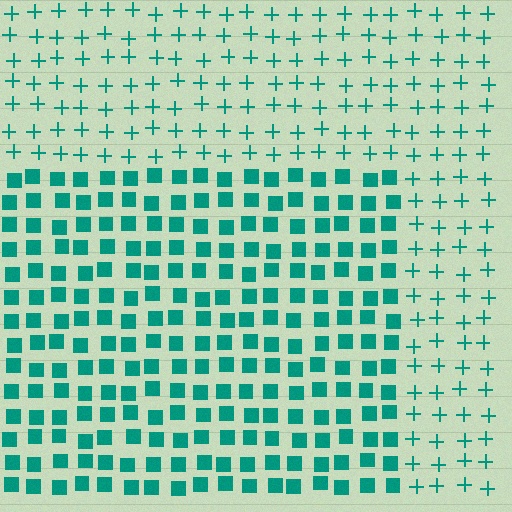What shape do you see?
I see a rectangle.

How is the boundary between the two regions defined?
The boundary is defined by a change in element shape: squares inside vs. plus signs outside. All elements share the same color and spacing.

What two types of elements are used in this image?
The image uses squares inside the rectangle region and plus signs outside it.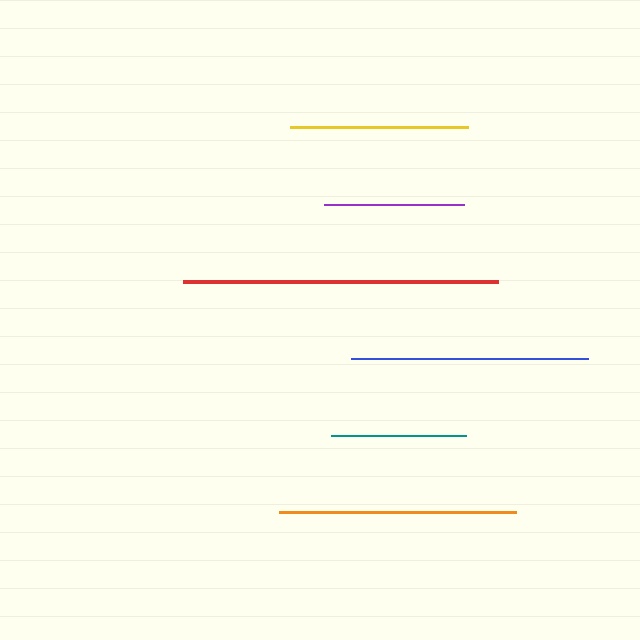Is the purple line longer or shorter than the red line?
The red line is longer than the purple line.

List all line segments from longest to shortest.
From longest to shortest: red, orange, blue, yellow, purple, teal.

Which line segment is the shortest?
The teal line is the shortest at approximately 135 pixels.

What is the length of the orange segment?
The orange segment is approximately 237 pixels long.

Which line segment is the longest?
The red line is the longest at approximately 315 pixels.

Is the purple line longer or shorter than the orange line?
The orange line is longer than the purple line.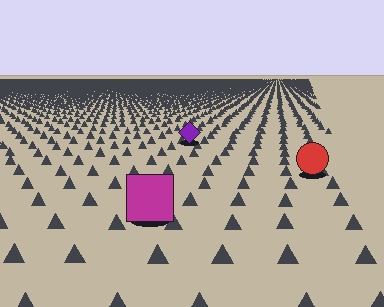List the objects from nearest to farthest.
From nearest to farthest: the magenta square, the red circle, the purple diamond.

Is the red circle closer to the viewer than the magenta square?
No. The magenta square is closer — you can tell from the texture gradient: the ground texture is coarser near it.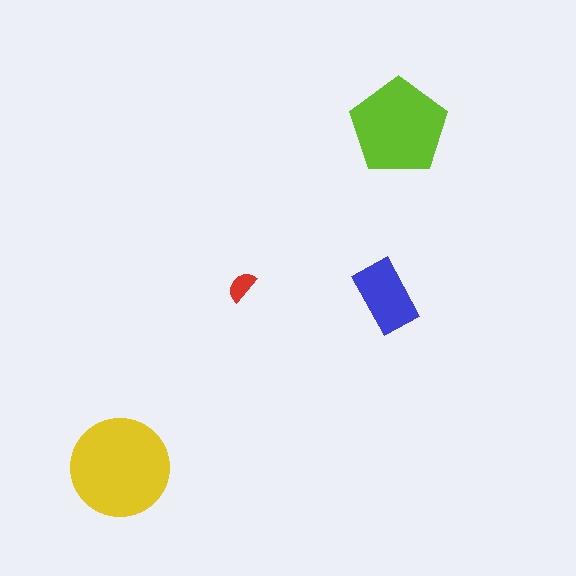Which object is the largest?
The yellow circle.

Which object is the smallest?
The red semicircle.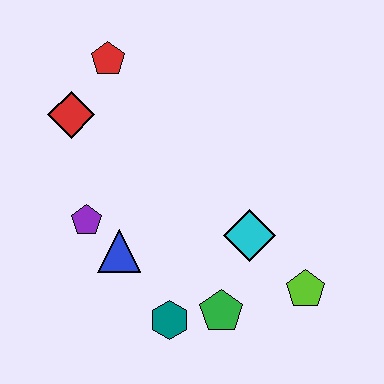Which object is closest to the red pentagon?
The red diamond is closest to the red pentagon.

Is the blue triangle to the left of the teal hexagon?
Yes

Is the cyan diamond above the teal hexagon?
Yes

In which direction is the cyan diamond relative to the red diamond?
The cyan diamond is to the right of the red diamond.